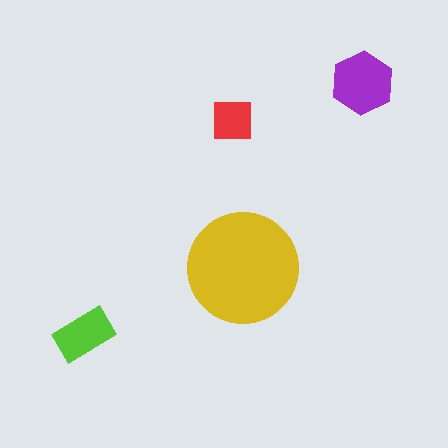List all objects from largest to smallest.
The yellow circle, the purple hexagon, the lime rectangle, the red square.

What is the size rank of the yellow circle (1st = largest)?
1st.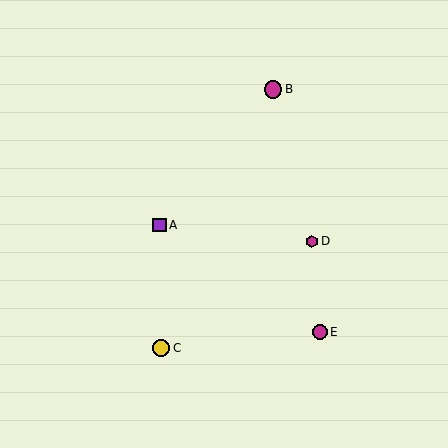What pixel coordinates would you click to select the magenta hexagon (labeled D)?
Click at (312, 241) to select the magenta hexagon D.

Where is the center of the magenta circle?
The center of the magenta circle is at (273, 89).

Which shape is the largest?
The magenta circle (labeled B) is the largest.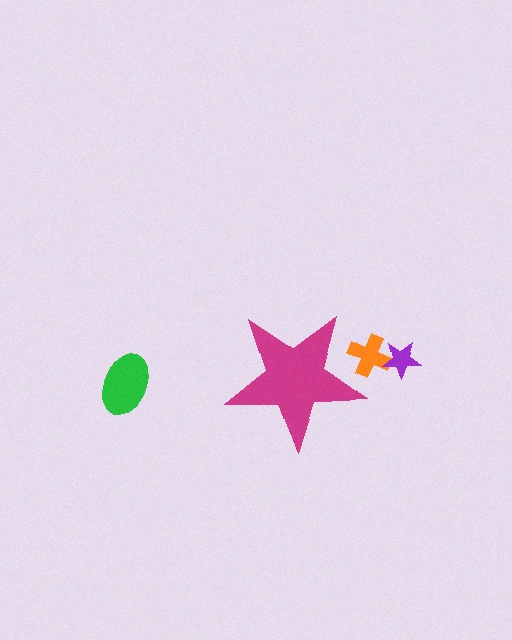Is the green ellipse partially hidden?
No, the green ellipse is fully visible.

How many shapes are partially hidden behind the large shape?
1 shape is partially hidden.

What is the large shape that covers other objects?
A magenta star.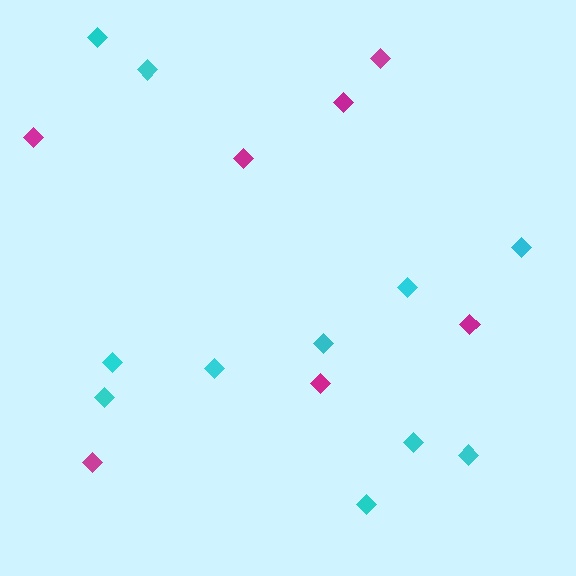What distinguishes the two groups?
There are 2 groups: one group of magenta diamonds (7) and one group of cyan diamonds (11).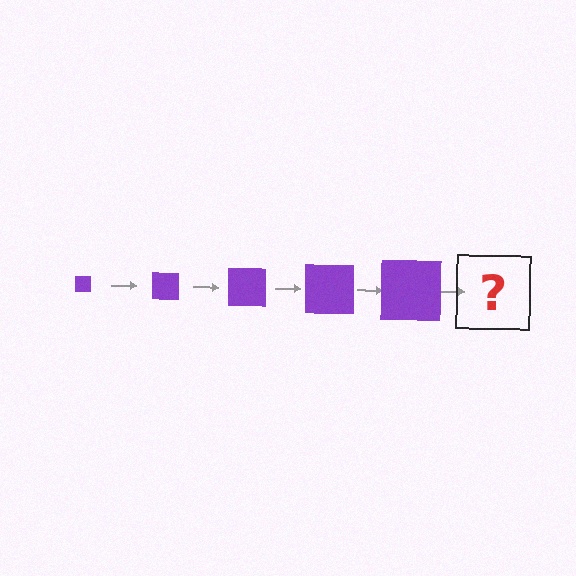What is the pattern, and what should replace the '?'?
The pattern is that the square gets progressively larger each step. The '?' should be a purple square, larger than the previous one.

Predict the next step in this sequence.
The next step is a purple square, larger than the previous one.